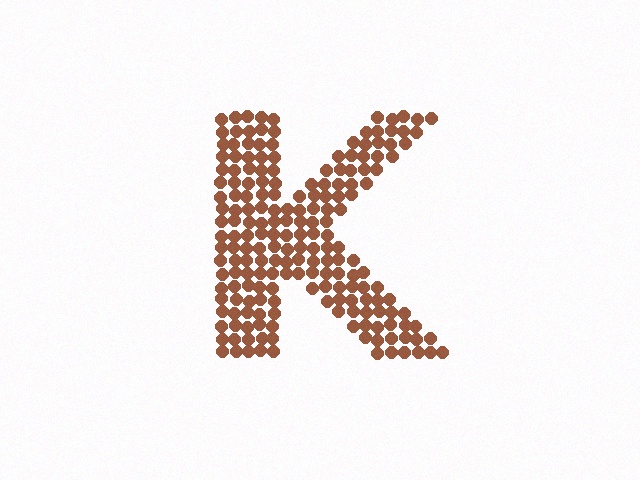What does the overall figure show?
The overall figure shows the letter K.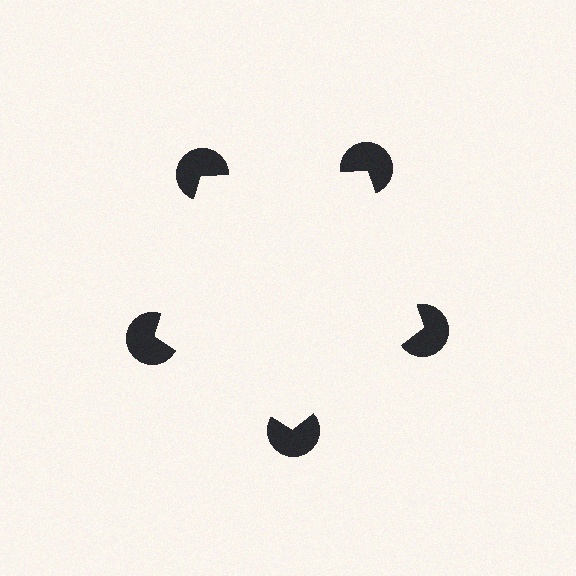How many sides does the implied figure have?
5 sides.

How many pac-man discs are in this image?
There are 5 — one at each vertex of the illusory pentagon.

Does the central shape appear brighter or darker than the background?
It typically appears slightly brighter than the background, even though no actual brightness change is drawn.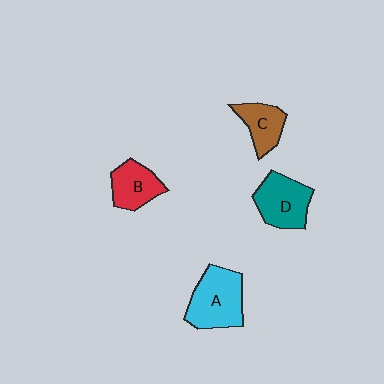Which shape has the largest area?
Shape A (cyan).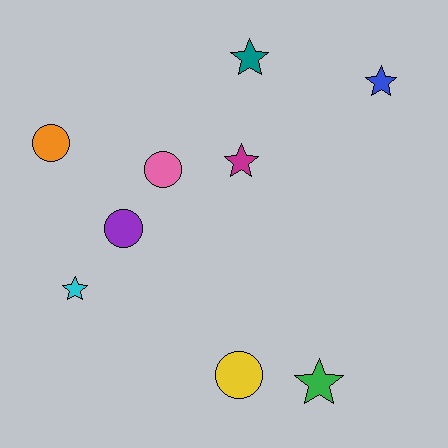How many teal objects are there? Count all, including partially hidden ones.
There is 1 teal object.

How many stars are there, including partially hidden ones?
There are 5 stars.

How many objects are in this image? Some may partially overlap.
There are 9 objects.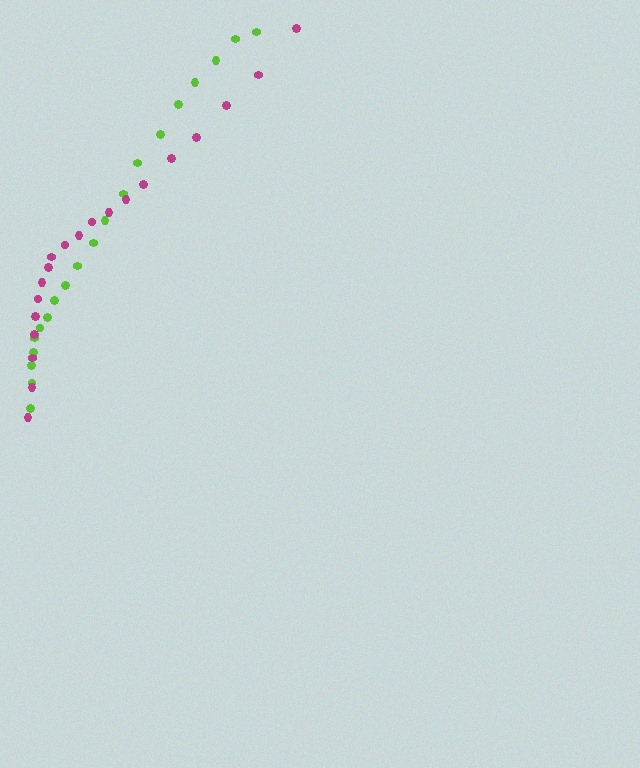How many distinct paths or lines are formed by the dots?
There are 2 distinct paths.